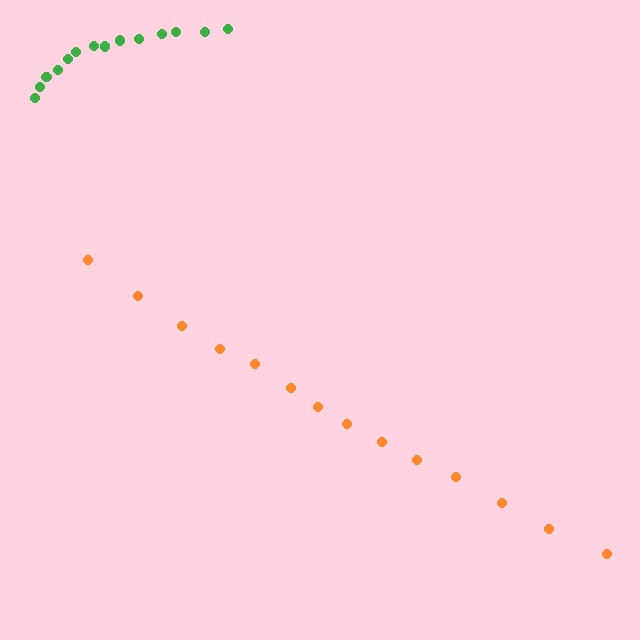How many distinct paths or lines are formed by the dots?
There are 2 distinct paths.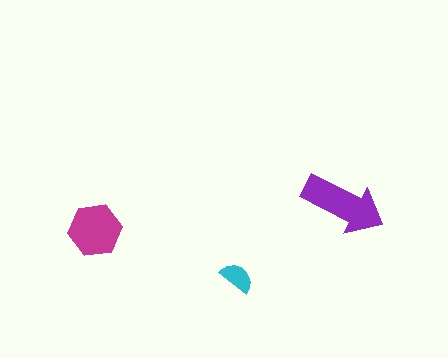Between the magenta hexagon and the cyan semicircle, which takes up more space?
The magenta hexagon.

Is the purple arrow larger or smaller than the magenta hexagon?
Larger.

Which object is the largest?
The purple arrow.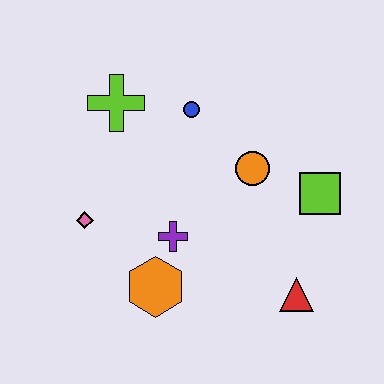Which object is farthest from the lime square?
The pink diamond is farthest from the lime square.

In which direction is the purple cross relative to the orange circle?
The purple cross is to the left of the orange circle.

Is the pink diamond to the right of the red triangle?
No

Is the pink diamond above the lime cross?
No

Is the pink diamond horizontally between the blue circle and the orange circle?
No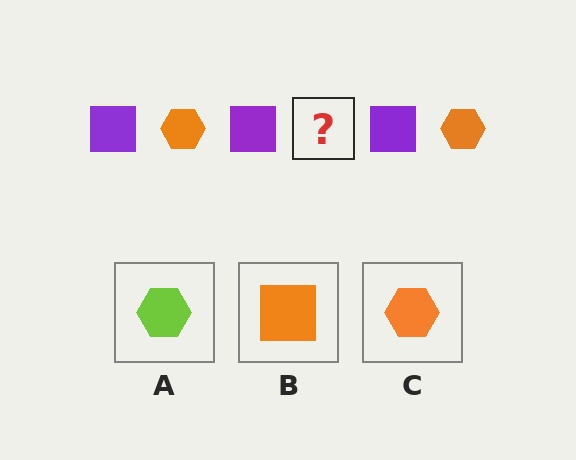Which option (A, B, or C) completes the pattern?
C.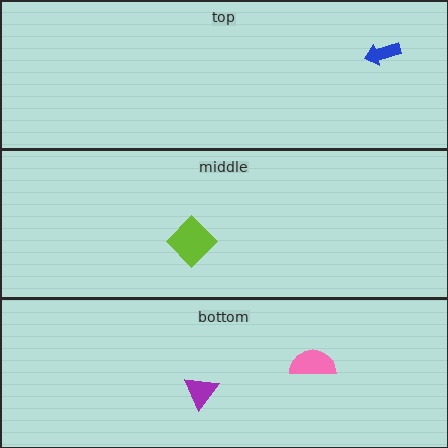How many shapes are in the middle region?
1.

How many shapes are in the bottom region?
2.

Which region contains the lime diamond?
The middle region.